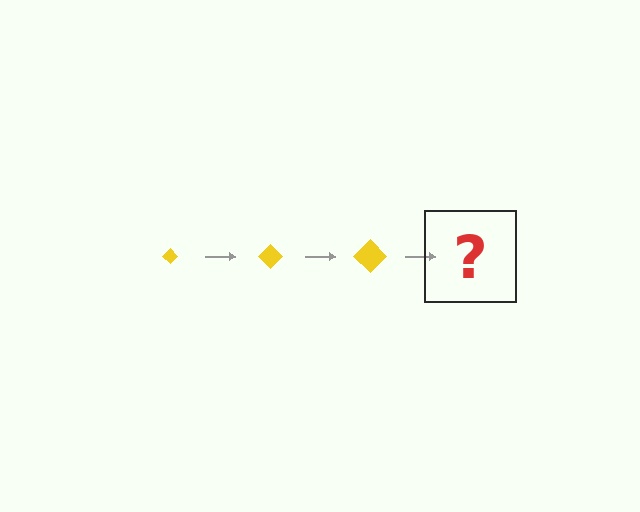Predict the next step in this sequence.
The next step is a yellow diamond, larger than the previous one.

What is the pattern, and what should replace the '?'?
The pattern is that the diamond gets progressively larger each step. The '?' should be a yellow diamond, larger than the previous one.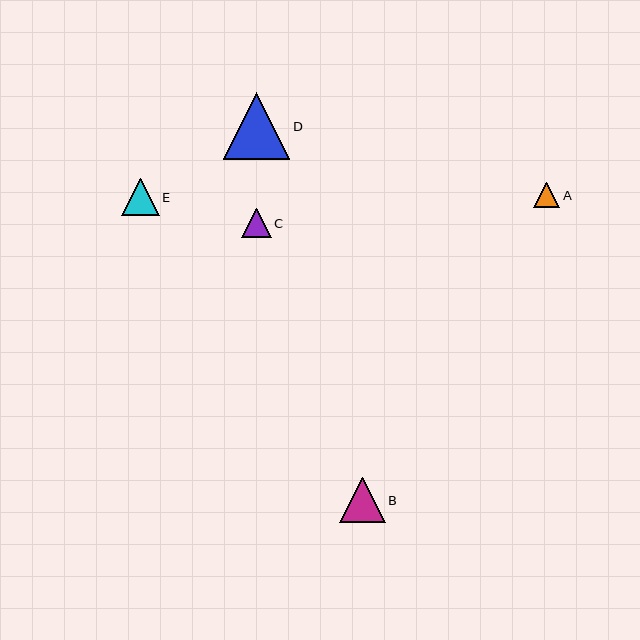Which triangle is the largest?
Triangle D is the largest with a size of approximately 66 pixels.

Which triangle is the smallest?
Triangle A is the smallest with a size of approximately 26 pixels.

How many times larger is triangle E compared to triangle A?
Triangle E is approximately 1.5 times the size of triangle A.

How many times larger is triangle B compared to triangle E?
Triangle B is approximately 1.2 times the size of triangle E.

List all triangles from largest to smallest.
From largest to smallest: D, B, E, C, A.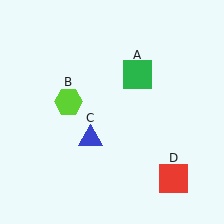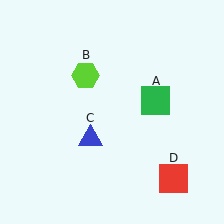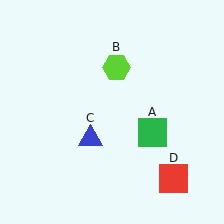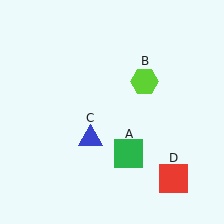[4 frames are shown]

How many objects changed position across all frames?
2 objects changed position: green square (object A), lime hexagon (object B).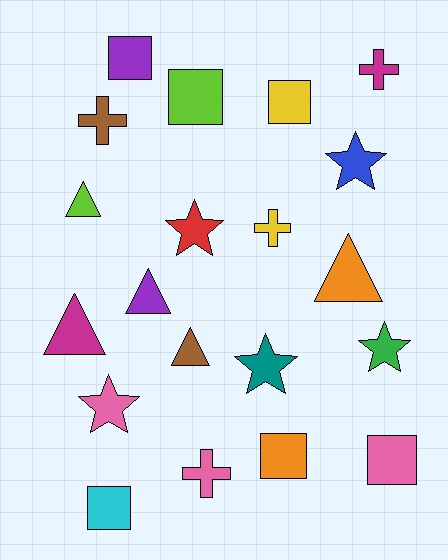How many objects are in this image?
There are 20 objects.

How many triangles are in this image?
There are 5 triangles.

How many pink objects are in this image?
There are 3 pink objects.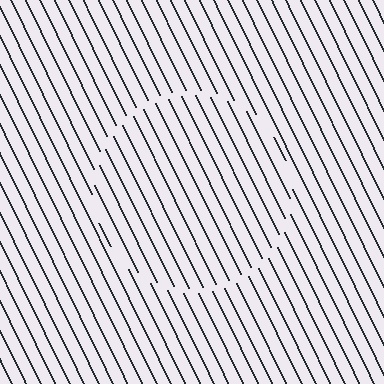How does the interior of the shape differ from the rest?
The interior of the shape contains the same grating, shifted by half a period — the contour is defined by the phase discontinuity where line-ends from the inner and outer gratings abut.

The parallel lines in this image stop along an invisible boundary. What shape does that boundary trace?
An illusory circle. The interior of the shape contains the same grating, shifted by half a period — the contour is defined by the phase discontinuity where line-ends from the inner and outer gratings abut.